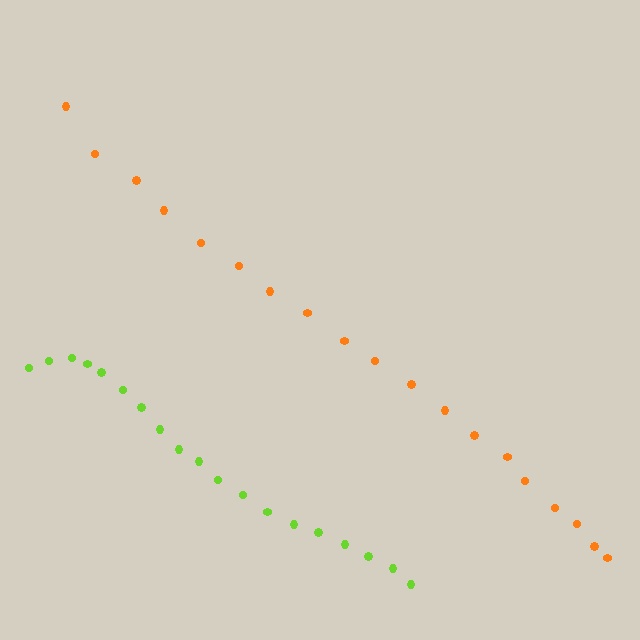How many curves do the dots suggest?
There are 2 distinct paths.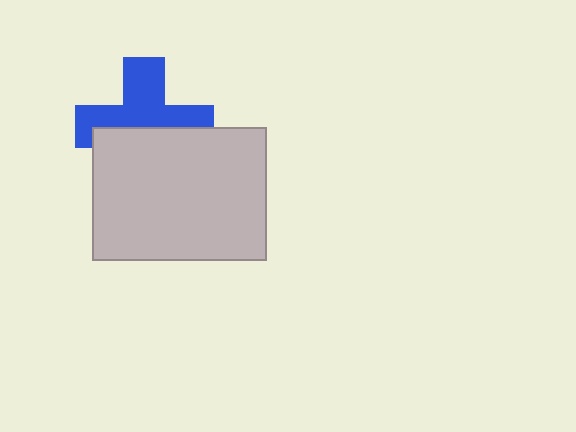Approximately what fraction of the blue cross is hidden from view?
Roughly 45% of the blue cross is hidden behind the light gray rectangle.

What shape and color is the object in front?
The object in front is a light gray rectangle.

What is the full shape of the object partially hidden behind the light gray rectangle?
The partially hidden object is a blue cross.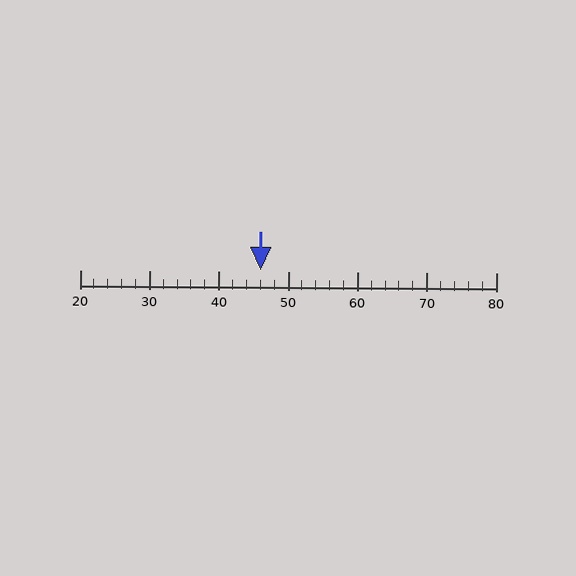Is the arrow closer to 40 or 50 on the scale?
The arrow is closer to 50.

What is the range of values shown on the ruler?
The ruler shows values from 20 to 80.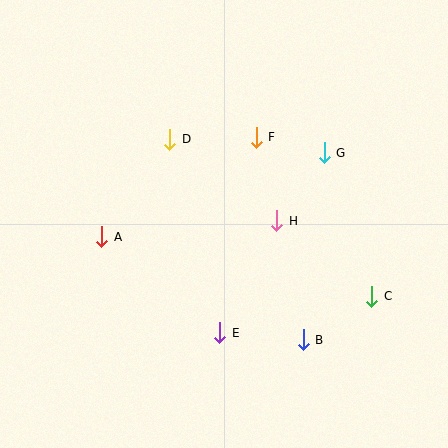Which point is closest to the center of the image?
Point H at (277, 221) is closest to the center.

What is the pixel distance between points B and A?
The distance between B and A is 226 pixels.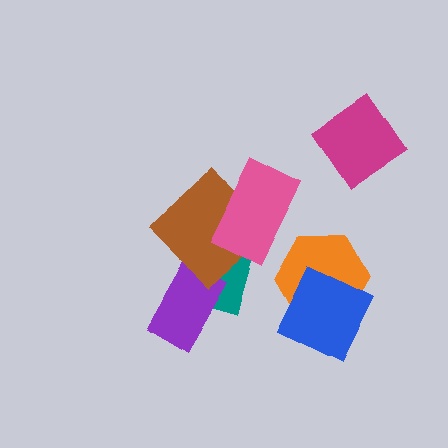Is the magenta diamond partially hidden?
No, no other shape covers it.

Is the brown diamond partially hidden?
Yes, it is partially covered by another shape.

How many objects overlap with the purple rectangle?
1 object overlaps with the purple rectangle.